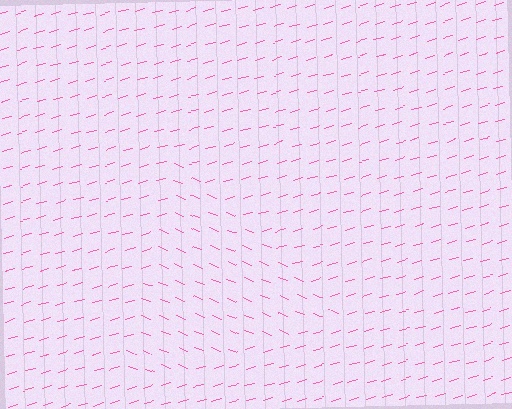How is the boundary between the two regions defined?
The boundary is defined purely by a change in line orientation (approximately 39 degrees difference). All lines are the same color and thickness.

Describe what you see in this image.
The image is filled with small pink line segments. A triangle region in the image has lines oriented differently from the surrounding lines, creating a visible texture boundary.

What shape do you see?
I see a triangle.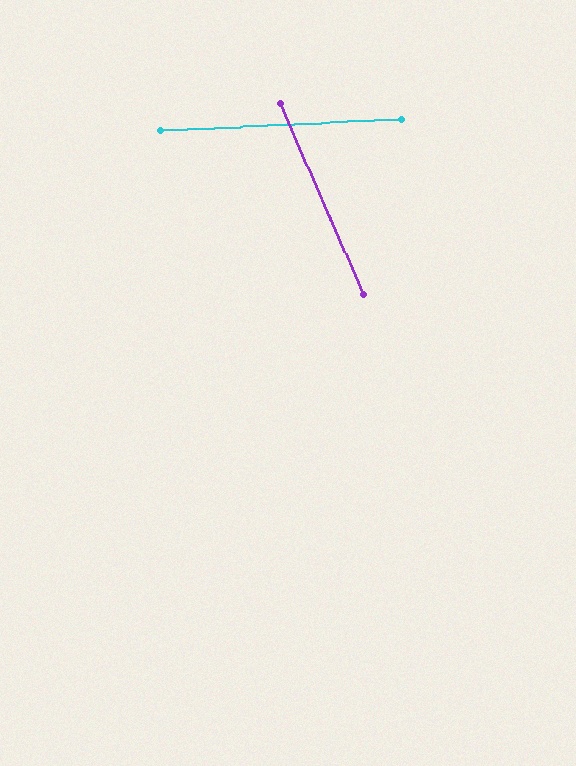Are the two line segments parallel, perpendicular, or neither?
Neither parallel nor perpendicular — they differ by about 69°.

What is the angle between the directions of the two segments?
Approximately 69 degrees.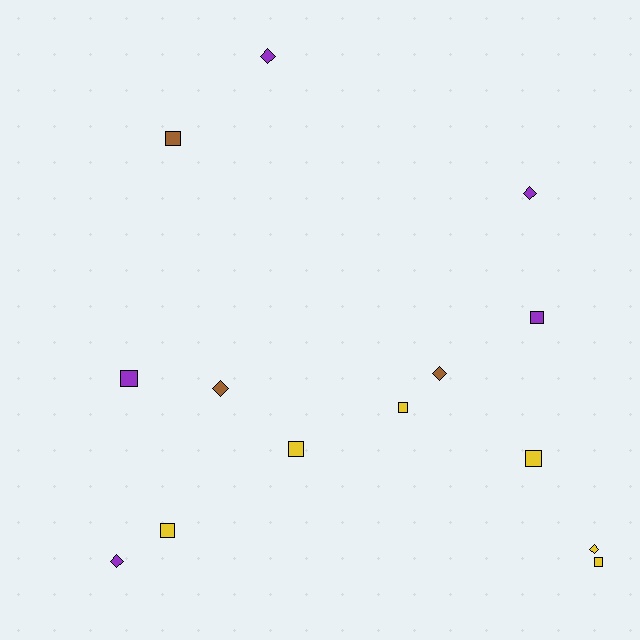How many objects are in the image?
There are 14 objects.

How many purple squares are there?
There are 2 purple squares.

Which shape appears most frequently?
Square, with 8 objects.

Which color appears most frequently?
Yellow, with 6 objects.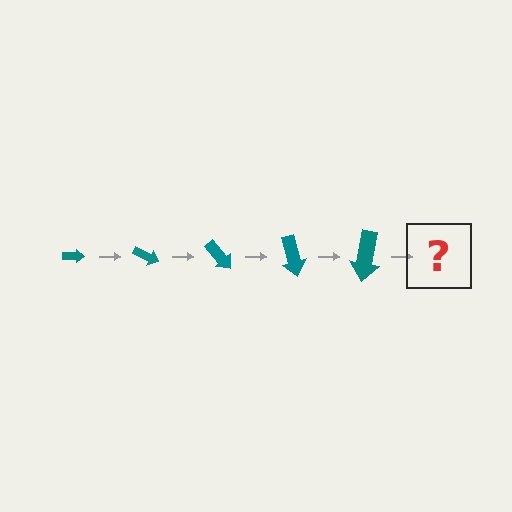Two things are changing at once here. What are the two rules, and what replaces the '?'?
The two rules are that the arrow grows larger each step and it rotates 25 degrees each step. The '?' should be an arrow, larger than the previous one and rotated 125 degrees from the start.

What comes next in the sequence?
The next element should be an arrow, larger than the previous one and rotated 125 degrees from the start.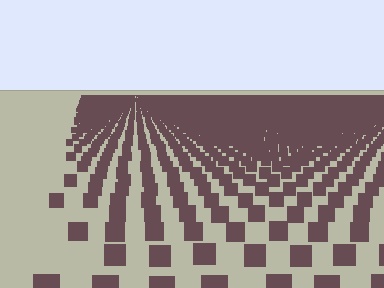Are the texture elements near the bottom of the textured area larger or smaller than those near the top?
Larger. Near the bottom, elements are closer to the viewer and appear at a bigger on-screen size.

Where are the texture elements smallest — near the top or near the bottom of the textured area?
Near the top.